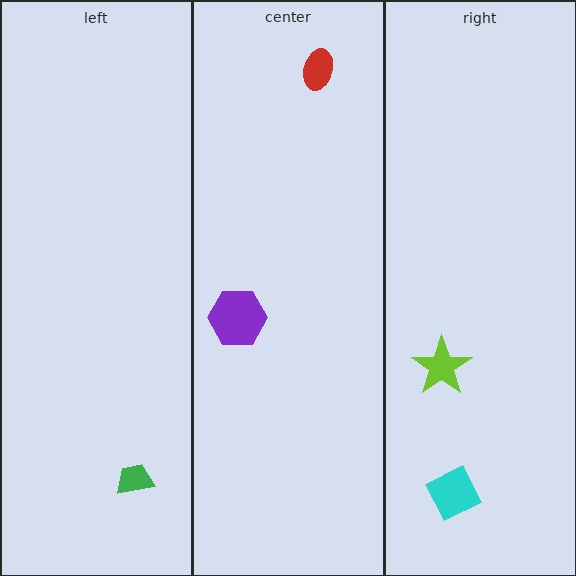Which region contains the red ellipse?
The center region.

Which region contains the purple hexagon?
The center region.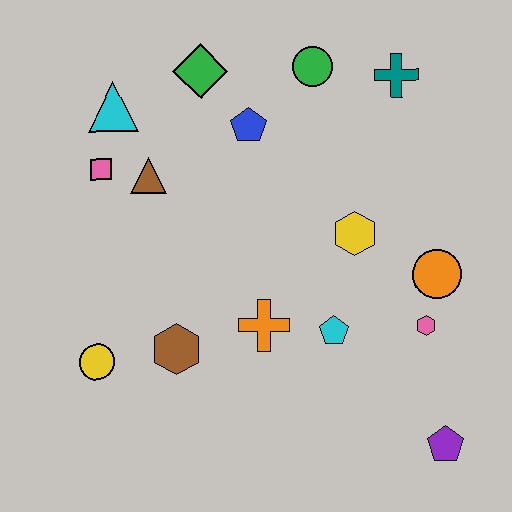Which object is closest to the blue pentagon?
The green diamond is closest to the blue pentagon.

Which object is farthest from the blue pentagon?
The purple pentagon is farthest from the blue pentagon.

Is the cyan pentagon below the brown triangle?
Yes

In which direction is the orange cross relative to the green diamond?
The orange cross is below the green diamond.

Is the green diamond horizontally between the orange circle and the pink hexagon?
No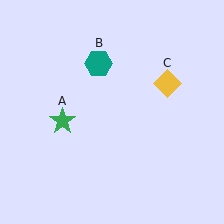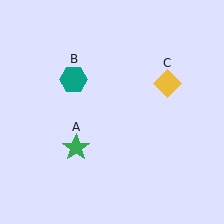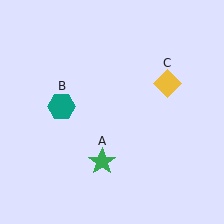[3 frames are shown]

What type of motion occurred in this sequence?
The green star (object A), teal hexagon (object B) rotated counterclockwise around the center of the scene.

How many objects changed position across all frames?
2 objects changed position: green star (object A), teal hexagon (object B).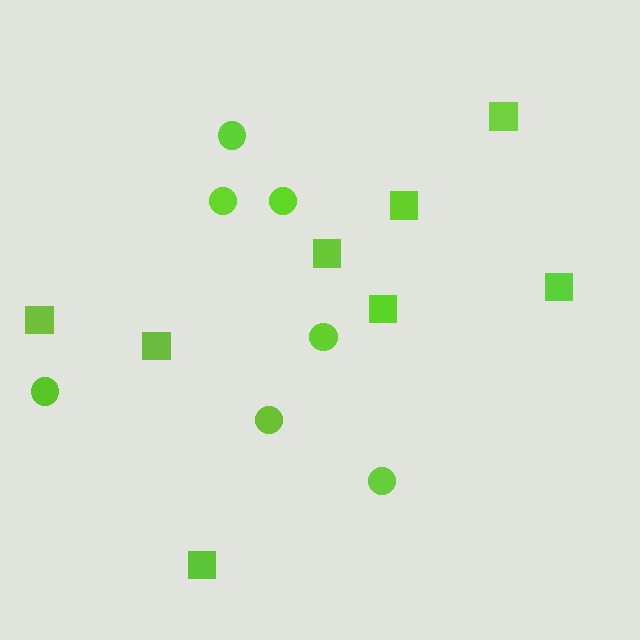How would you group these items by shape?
There are 2 groups: one group of squares (8) and one group of circles (7).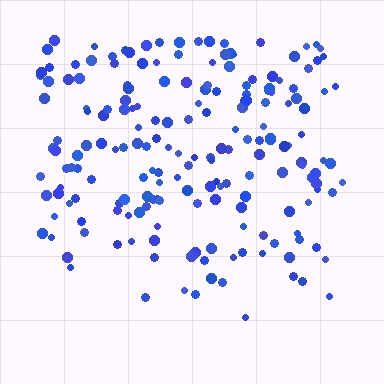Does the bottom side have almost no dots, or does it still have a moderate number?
Still a moderate number, just noticeably fewer than the top.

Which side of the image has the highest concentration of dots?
The top.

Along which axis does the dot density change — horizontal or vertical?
Vertical.